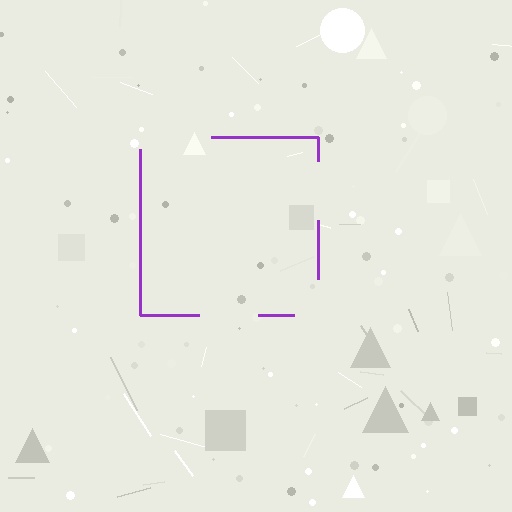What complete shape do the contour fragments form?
The contour fragments form a square.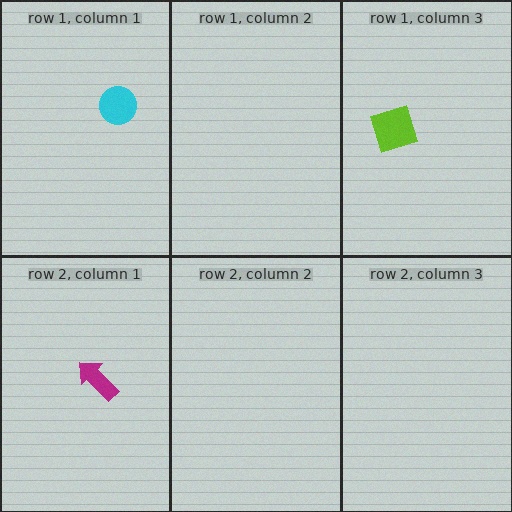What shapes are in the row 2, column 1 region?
The magenta arrow.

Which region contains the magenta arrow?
The row 2, column 1 region.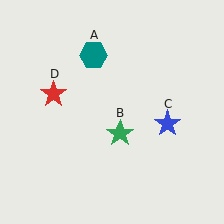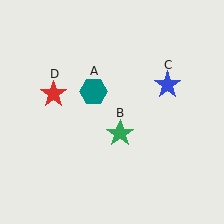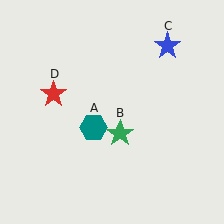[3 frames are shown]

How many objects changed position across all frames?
2 objects changed position: teal hexagon (object A), blue star (object C).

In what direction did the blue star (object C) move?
The blue star (object C) moved up.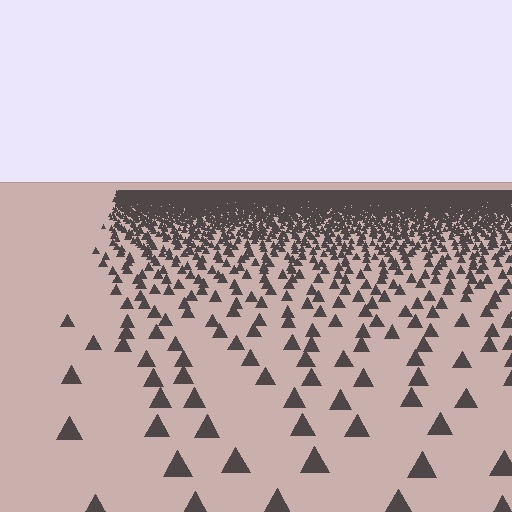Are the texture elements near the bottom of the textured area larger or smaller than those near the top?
Larger. Near the bottom, elements are closer to the viewer and appear at a bigger on-screen size.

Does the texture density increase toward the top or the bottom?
Density increases toward the top.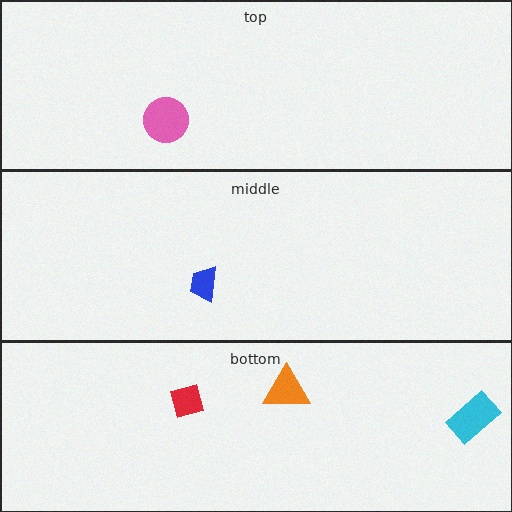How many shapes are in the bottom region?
3.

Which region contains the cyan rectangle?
The bottom region.